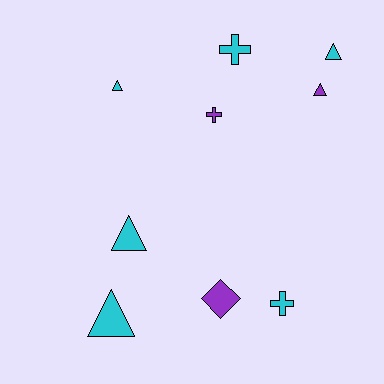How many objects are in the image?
There are 9 objects.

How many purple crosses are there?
There is 1 purple cross.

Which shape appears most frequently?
Triangle, with 5 objects.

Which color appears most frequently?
Cyan, with 6 objects.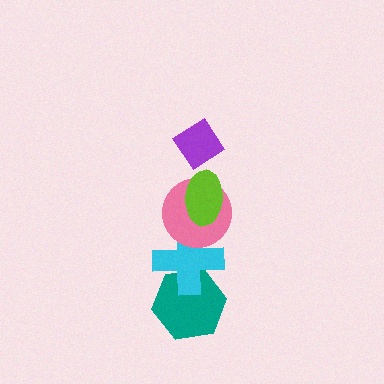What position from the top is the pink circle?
The pink circle is 3rd from the top.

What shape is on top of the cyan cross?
The pink circle is on top of the cyan cross.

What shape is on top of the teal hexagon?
The cyan cross is on top of the teal hexagon.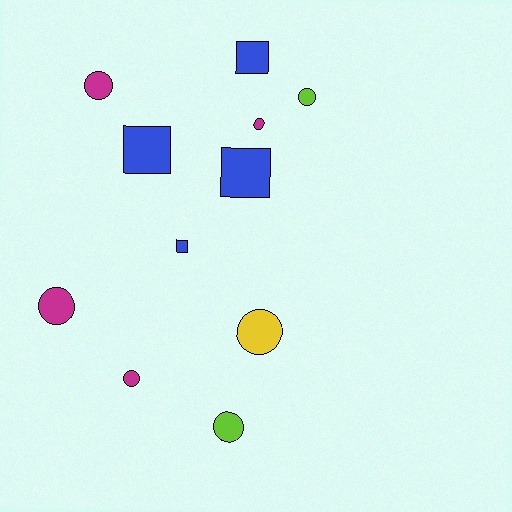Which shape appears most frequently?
Circle, with 7 objects.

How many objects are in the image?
There are 11 objects.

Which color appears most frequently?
Magenta, with 4 objects.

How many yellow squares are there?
There are no yellow squares.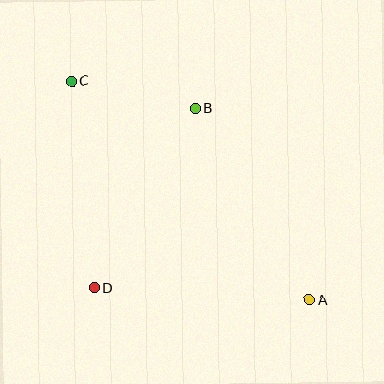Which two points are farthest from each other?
Points A and C are farthest from each other.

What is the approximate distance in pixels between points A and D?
The distance between A and D is approximately 215 pixels.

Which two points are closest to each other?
Points B and C are closest to each other.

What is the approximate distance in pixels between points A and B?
The distance between A and B is approximately 223 pixels.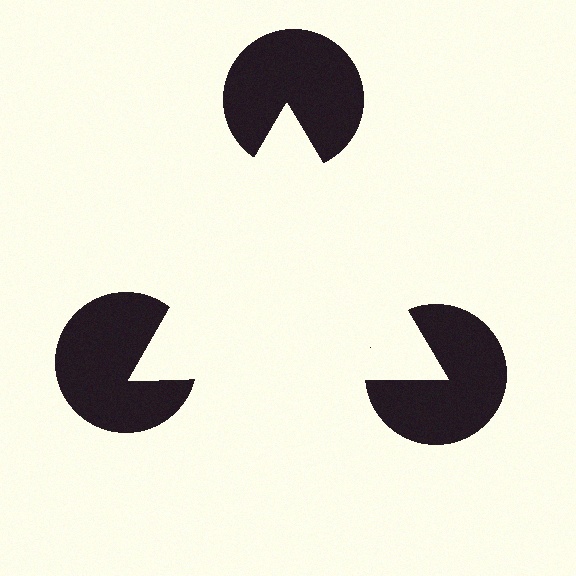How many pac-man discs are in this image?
There are 3 — one at each vertex of the illusory triangle.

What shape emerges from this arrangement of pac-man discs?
An illusory triangle — its edges are inferred from the aligned wedge cuts in the pac-man discs, not physically drawn.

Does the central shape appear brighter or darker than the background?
It typically appears slightly brighter than the background, even though no actual brightness change is drawn.